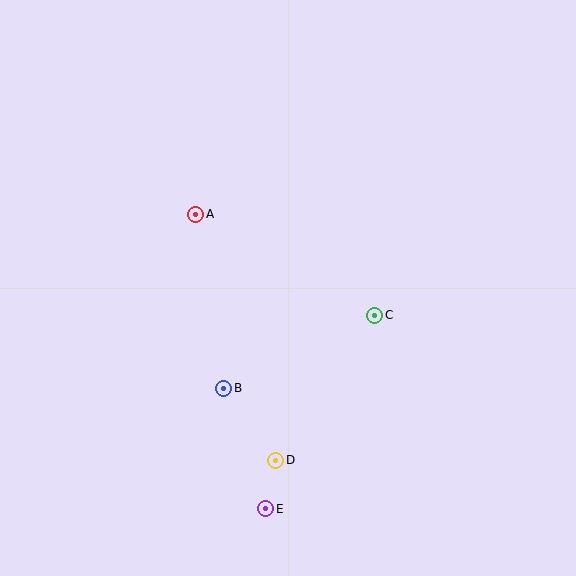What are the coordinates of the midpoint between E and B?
The midpoint between E and B is at (245, 449).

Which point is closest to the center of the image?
Point C at (374, 315) is closest to the center.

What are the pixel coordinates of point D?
Point D is at (276, 460).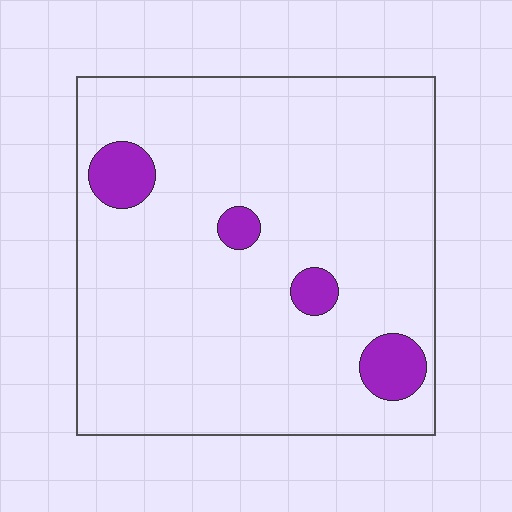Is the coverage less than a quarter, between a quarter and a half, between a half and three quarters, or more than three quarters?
Less than a quarter.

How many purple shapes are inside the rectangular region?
4.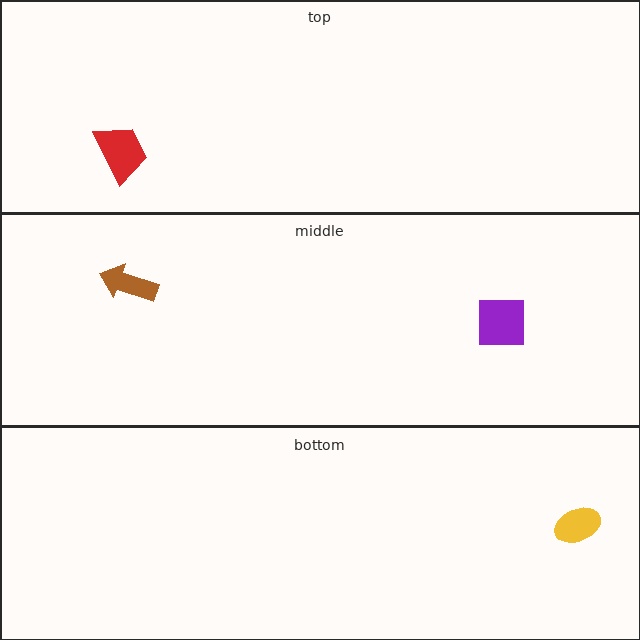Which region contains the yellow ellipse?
The bottom region.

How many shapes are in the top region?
1.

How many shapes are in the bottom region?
1.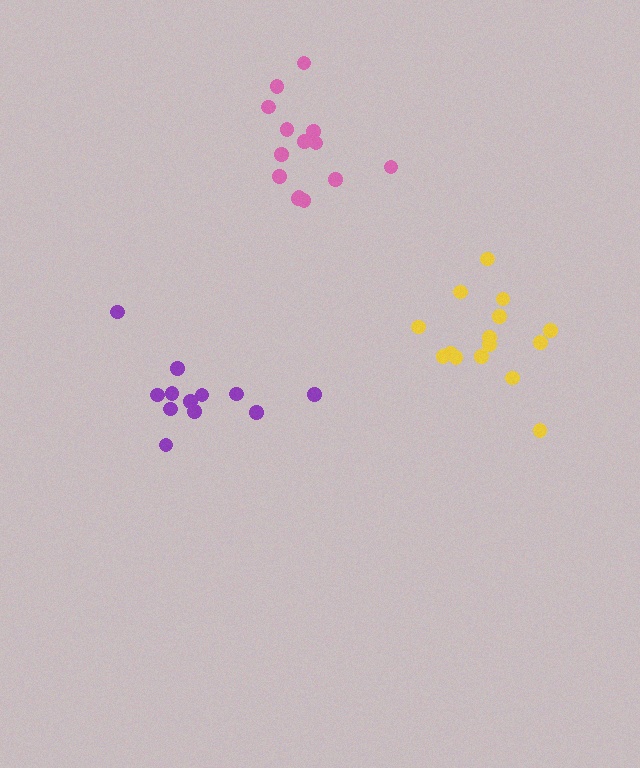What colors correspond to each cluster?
The clusters are colored: pink, yellow, purple.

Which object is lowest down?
The purple cluster is bottommost.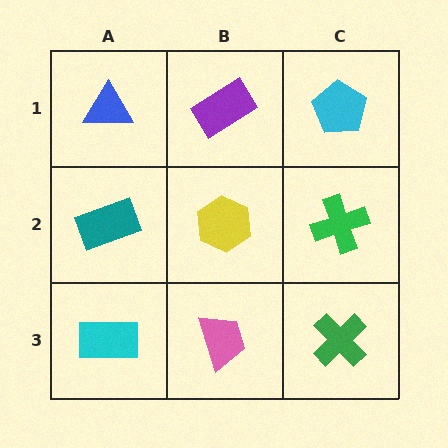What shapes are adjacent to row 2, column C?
A cyan pentagon (row 1, column C), a green cross (row 3, column C), a yellow hexagon (row 2, column B).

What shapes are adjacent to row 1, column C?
A green cross (row 2, column C), a purple rectangle (row 1, column B).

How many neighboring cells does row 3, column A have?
2.